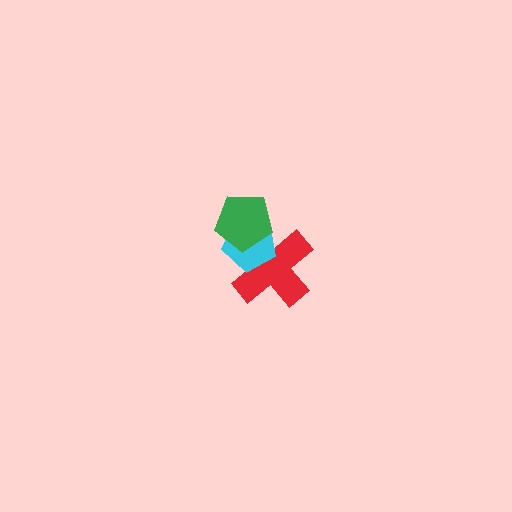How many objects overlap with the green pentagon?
2 objects overlap with the green pentagon.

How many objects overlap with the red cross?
2 objects overlap with the red cross.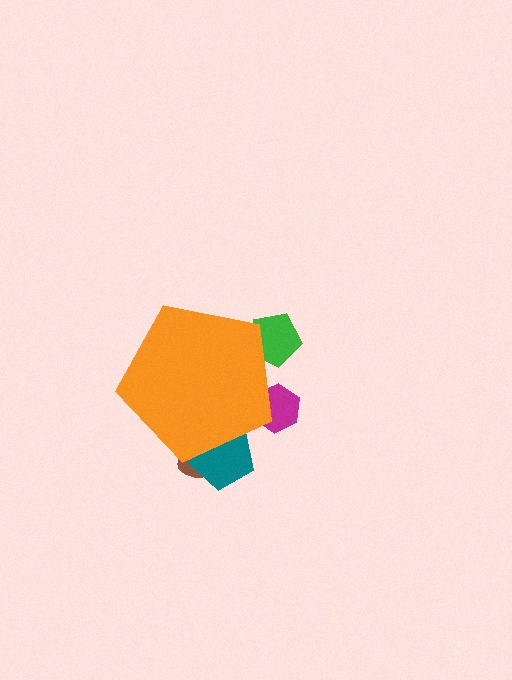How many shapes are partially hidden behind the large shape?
4 shapes are partially hidden.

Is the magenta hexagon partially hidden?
Yes, the magenta hexagon is partially hidden behind the orange pentagon.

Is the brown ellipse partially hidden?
Yes, the brown ellipse is partially hidden behind the orange pentagon.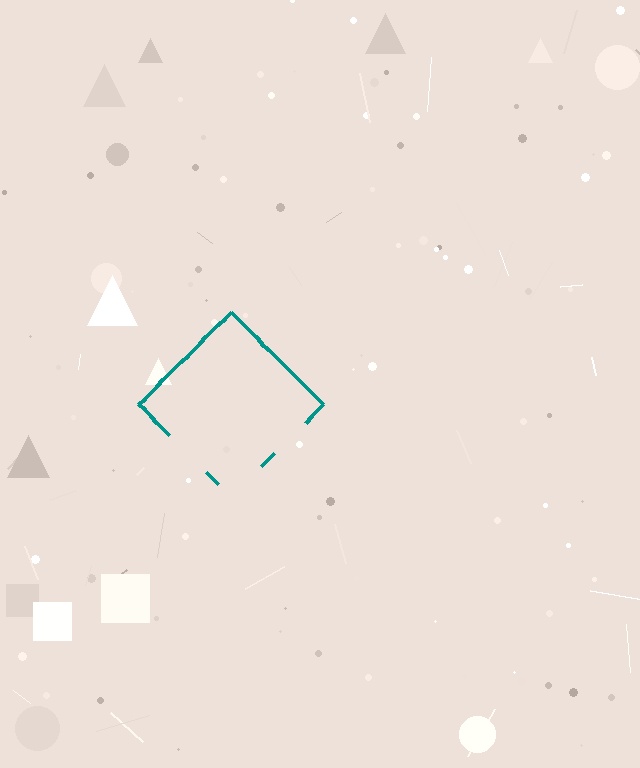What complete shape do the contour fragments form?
The contour fragments form a diamond.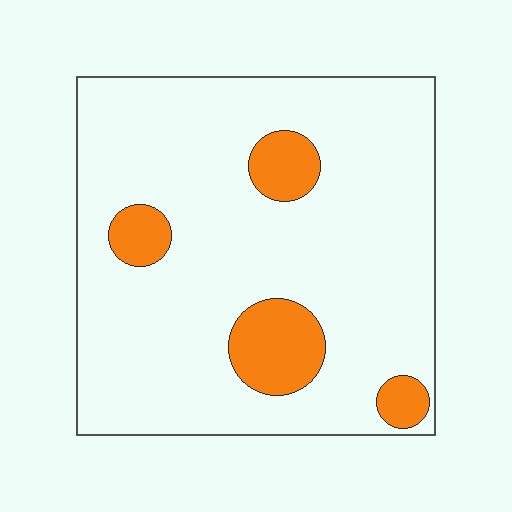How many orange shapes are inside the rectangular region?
4.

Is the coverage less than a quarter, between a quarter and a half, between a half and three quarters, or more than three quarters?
Less than a quarter.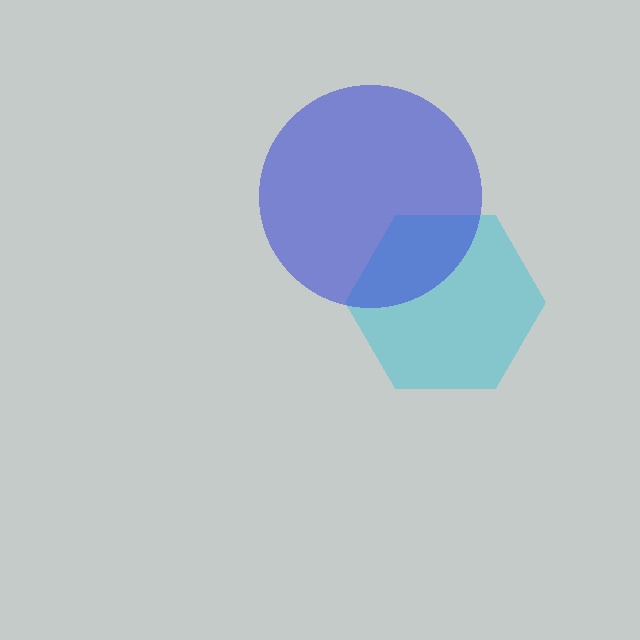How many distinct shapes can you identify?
There are 2 distinct shapes: a cyan hexagon, a blue circle.